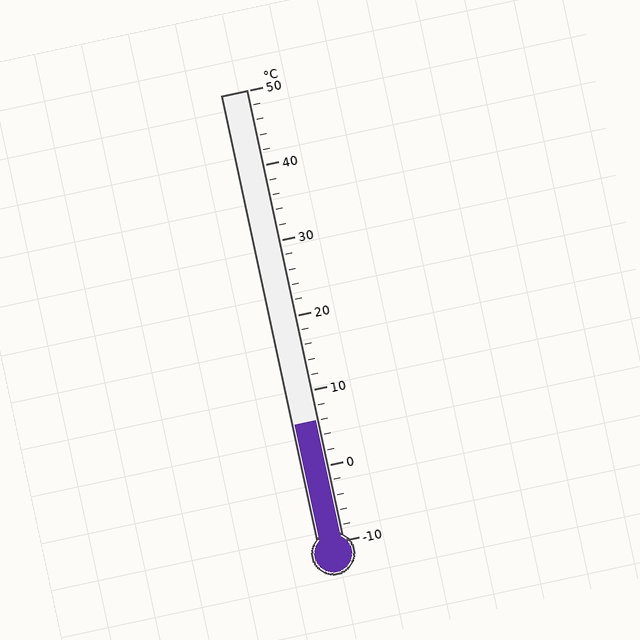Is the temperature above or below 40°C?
The temperature is below 40°C.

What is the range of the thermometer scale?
The thermometer scale ranges from -10°C to 50°C.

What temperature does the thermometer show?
The thermometer shows approximately 6°C.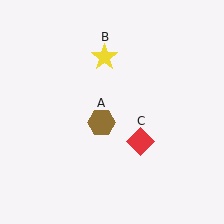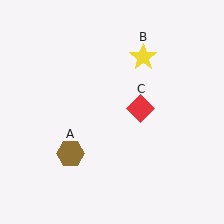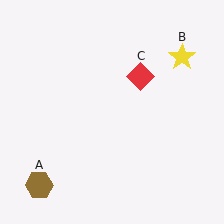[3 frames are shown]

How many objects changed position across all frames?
3 objects changed position: brown hexagon (object A), yellow star (object B), red diamond (object C).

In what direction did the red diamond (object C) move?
The red diamond (object C) moved up.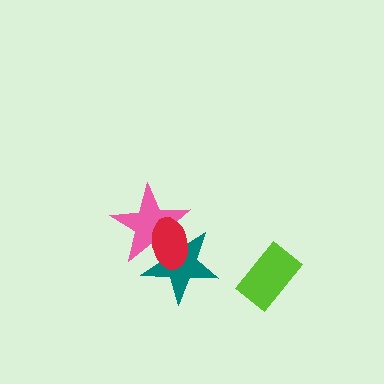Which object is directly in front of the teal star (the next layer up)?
The pink star is directly in front of the teal star.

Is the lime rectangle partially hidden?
No, no other shape covers it.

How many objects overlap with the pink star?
2 objects overlap with the pink star.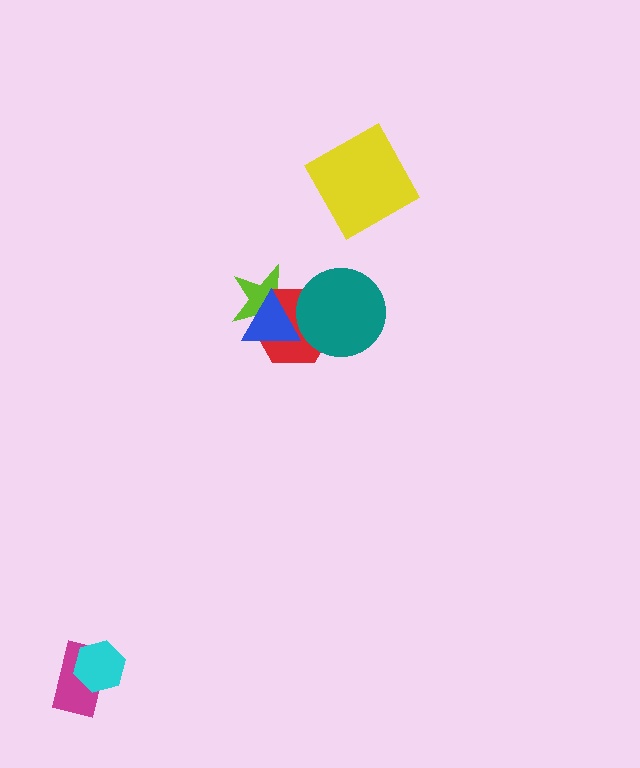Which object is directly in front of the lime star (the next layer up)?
The red hexagon is directly in front of the lime star.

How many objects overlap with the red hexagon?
3 objects overlap with the red hexagon.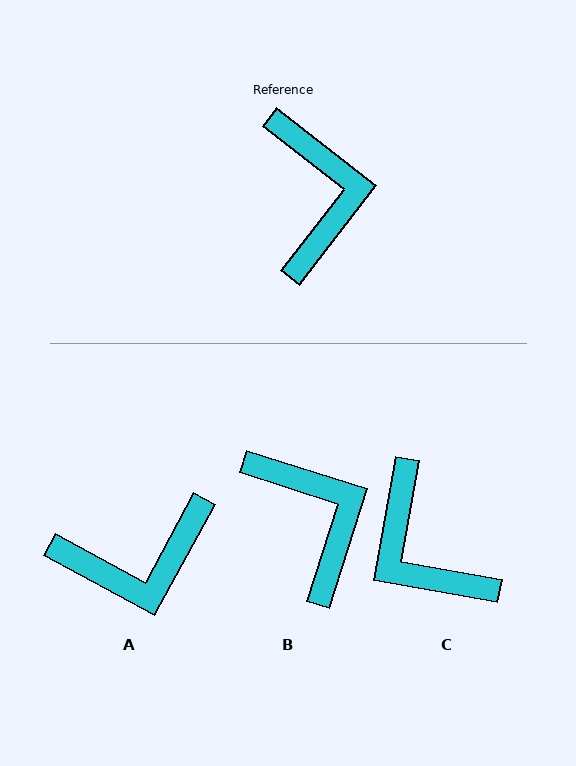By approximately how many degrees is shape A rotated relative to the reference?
Approximately 81 degrees clockwise.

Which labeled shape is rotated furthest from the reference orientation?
C, about 152 degrees away.